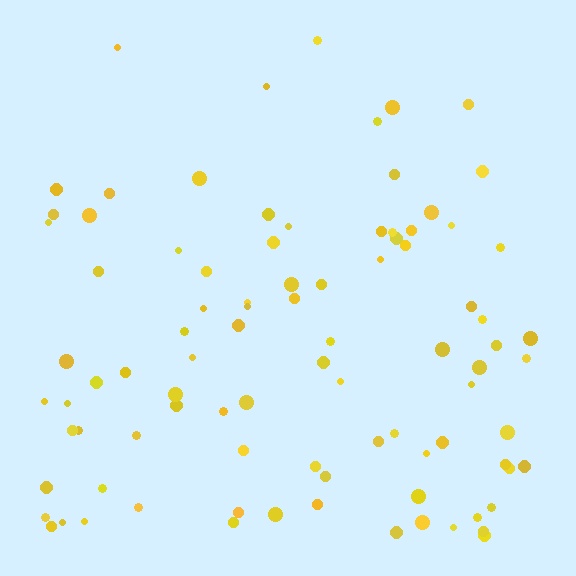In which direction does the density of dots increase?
From top to bottom, with the bottom side densest.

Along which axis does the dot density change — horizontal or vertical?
Vertical.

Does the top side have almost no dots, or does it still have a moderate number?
Still a moderate number, just noticeably fewer than the bottom.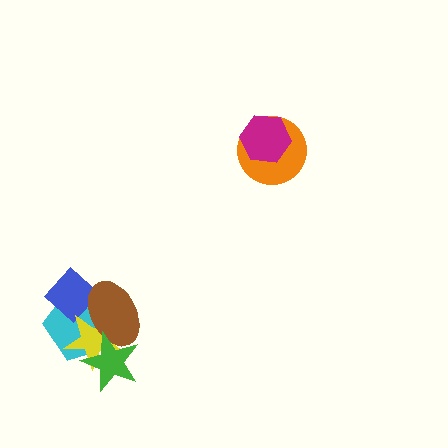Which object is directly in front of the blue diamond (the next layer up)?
The yellow star is directly in front of the blue diamond.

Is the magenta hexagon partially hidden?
No, no other shape covers it.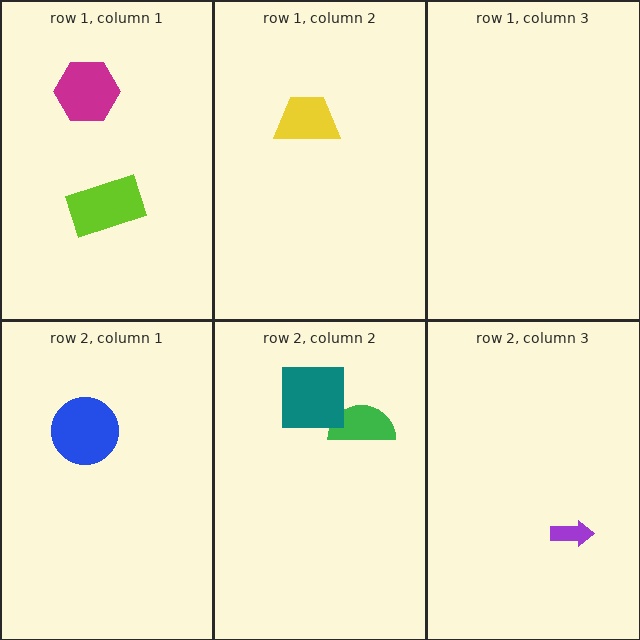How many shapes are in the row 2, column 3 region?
1.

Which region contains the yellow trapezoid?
The row 1, column 2 region.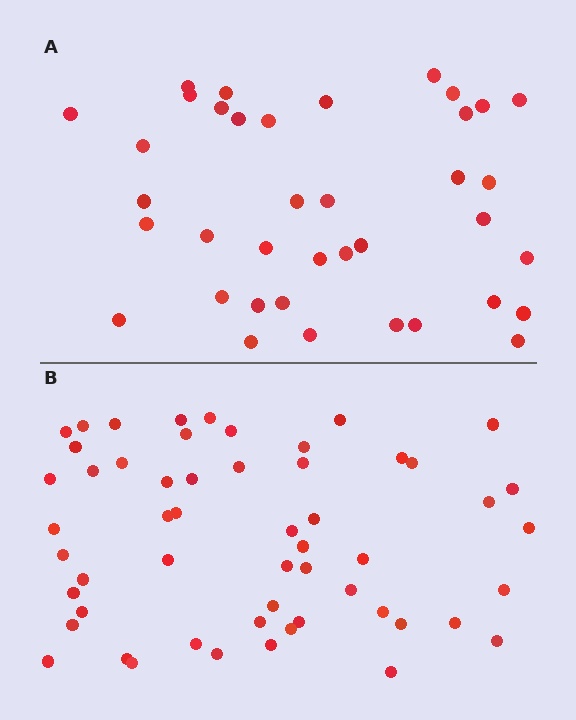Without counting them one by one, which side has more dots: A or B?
Region B (the bottom region) has more dots.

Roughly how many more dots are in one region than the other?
Region B has approximately 15 more dots than region A.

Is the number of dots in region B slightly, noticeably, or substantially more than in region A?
Region B has noticeably more, but not dramatically so. The ratio is roughly 1.4 to 1.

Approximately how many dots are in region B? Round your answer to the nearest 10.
About 60 dots. (The exact count is 55, which rounds to 60.)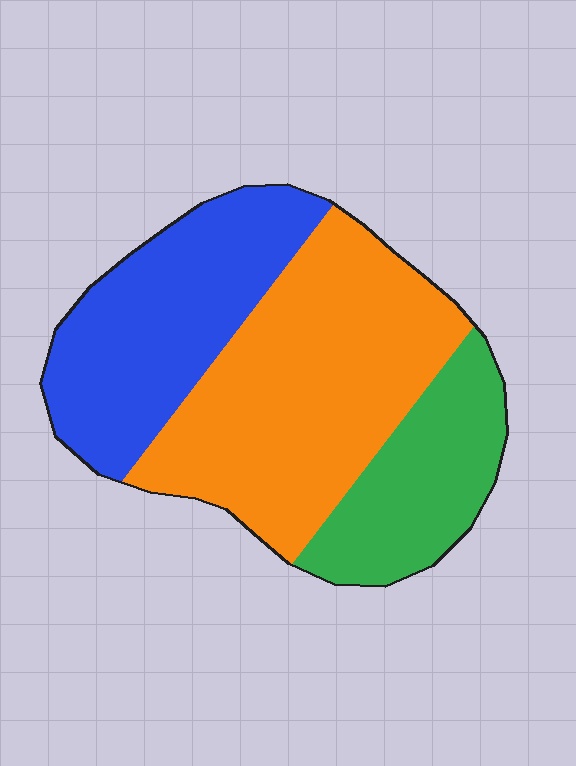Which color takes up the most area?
Orange, at roughly 45%.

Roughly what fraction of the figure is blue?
Blue covers about 30% of the figure.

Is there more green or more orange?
Orange.